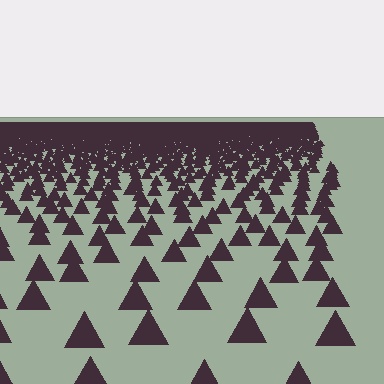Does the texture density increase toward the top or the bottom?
Density increases toward the top.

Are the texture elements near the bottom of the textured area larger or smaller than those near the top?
Larger. Near the bottom, elements are closer to the viewer and appear at a bigger on-screen size.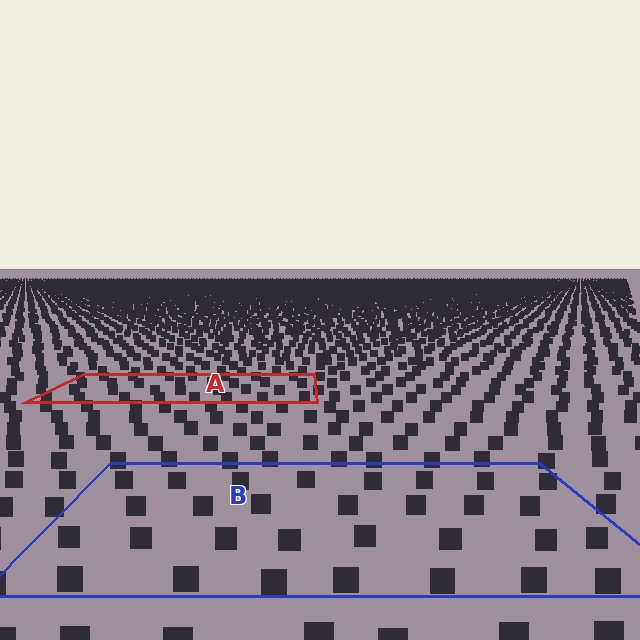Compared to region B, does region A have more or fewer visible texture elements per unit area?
Region A has more texture elements per unit area — they are packed more densely because it is farther away.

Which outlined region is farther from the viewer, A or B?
Region A is farther from the viewer — the texture elements inside it appear smaller and more densely packed.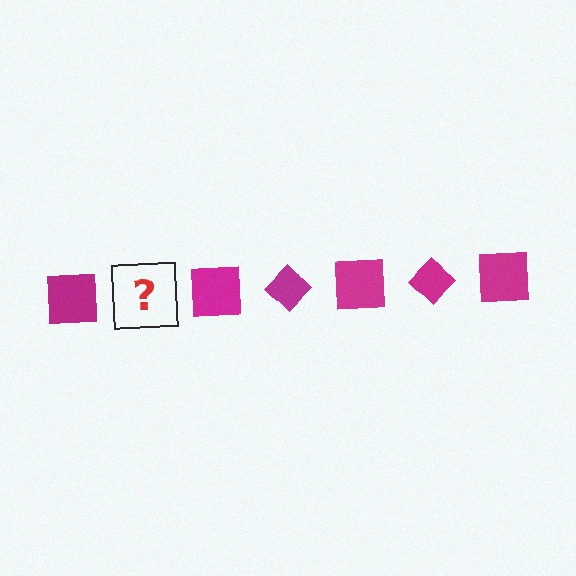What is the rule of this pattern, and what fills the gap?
The rule is that the pattern cycles through square, diamond shapes in magenta. The gap should be filled with a magenta diamond.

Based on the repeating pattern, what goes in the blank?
The blank should be a magenta diamond.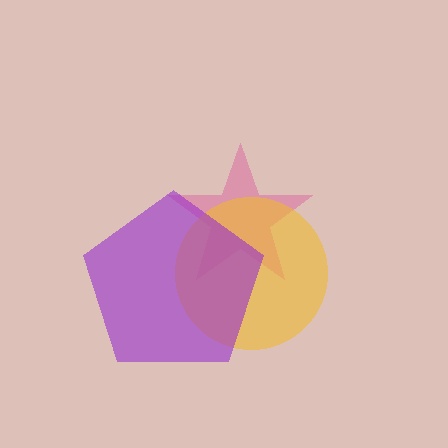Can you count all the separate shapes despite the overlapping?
Yes, there are 3 separate shapes.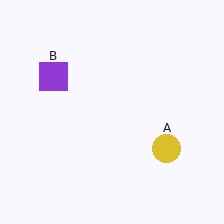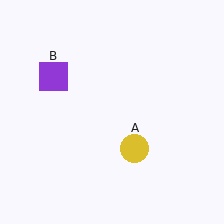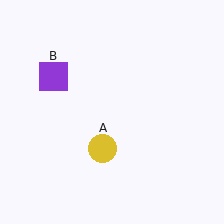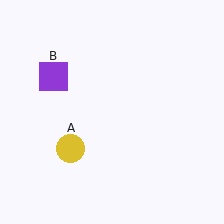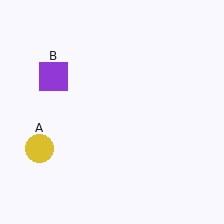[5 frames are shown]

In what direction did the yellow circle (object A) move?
The yellow circle (object A) moved left.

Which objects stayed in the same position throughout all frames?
Purple square (object B) remained stationary.